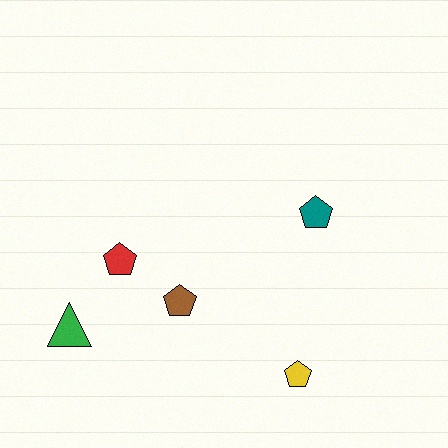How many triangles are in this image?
There is 1 triangle.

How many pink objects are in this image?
There are no pink objects.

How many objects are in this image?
There are 5 objects.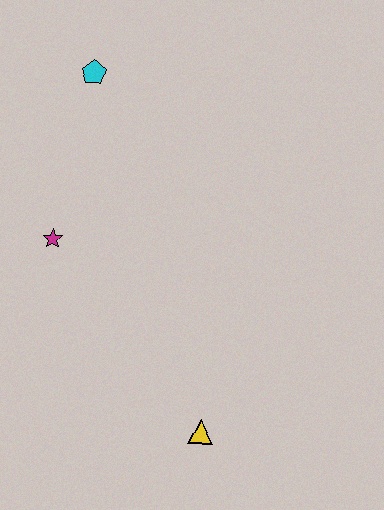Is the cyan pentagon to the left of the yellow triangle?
Yes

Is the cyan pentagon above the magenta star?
Yes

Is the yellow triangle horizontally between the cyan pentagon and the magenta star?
No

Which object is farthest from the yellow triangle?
The cyan pentagon is farthest from the yellow triangle.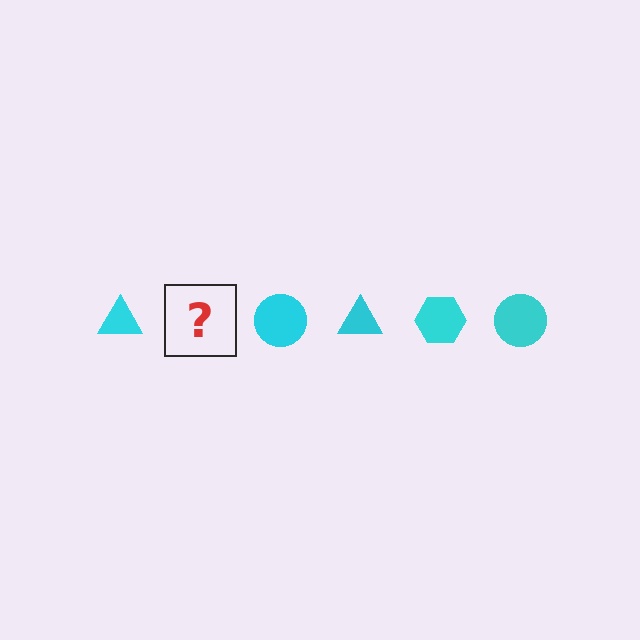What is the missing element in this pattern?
The missing element is a cyan hexagon.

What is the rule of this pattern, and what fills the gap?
The rule is that the pattern cycles through triangle, hexagon, circle shapes in cyan. The gap should be filled with a cyan hexagon.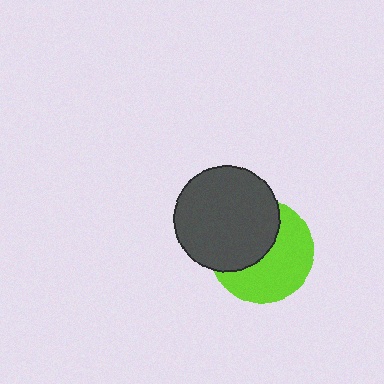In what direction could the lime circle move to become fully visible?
The lime circle could move toward the lower-right. That would shift it out from behind the dark gray circle entirely.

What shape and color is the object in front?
The object in front is a dark gray circle.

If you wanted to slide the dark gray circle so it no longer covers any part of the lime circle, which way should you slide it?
Slide it toward the upper-left — that is the most direct way to separate the two shapes.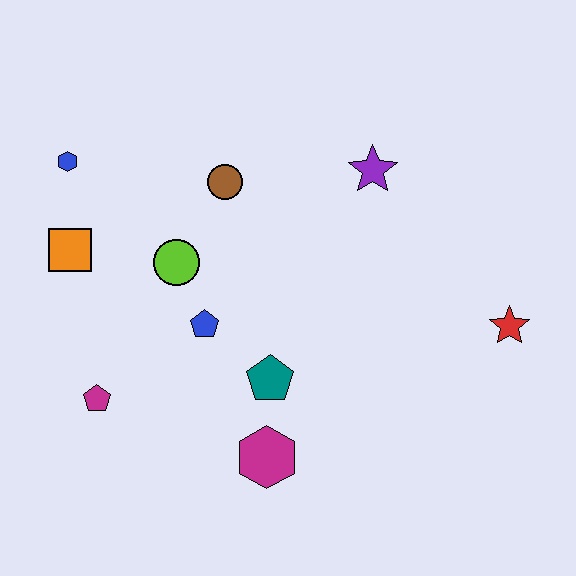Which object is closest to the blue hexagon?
The orange square is closest to the blue hexagon.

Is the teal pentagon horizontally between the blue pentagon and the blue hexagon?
No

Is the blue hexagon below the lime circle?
No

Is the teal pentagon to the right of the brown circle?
Yes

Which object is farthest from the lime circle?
The red star is farthest from the lime circle.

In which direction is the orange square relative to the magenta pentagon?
The orange square is above the magenta pentagon.